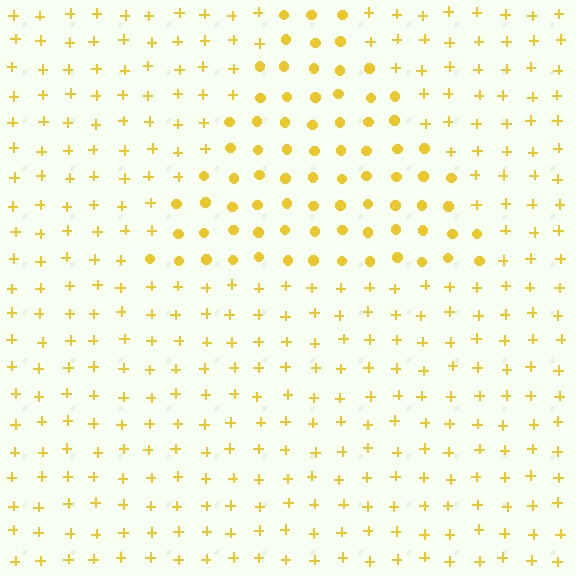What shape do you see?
I see a triangle.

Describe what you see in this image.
The image is filled with small yellow elements arranged in a uniform grid. A triangle-shaped region contains circles, while the surrounding area contains plus signs. The boundary is defined purely by the change in element shape.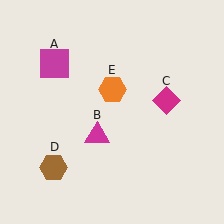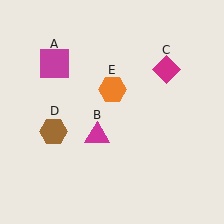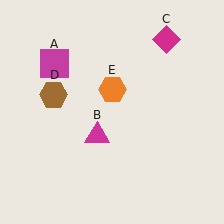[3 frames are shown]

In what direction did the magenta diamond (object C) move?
The magenta diamond (object C) moved up.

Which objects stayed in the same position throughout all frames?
Magenta square (object A) and magenta triangle (object B) and orange hexagon (object E) remained stationary.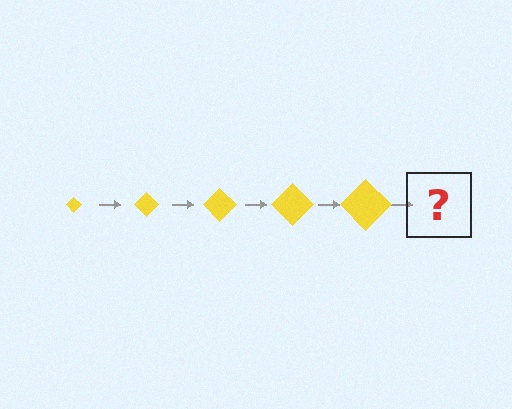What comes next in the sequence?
The next element should be a yellow diamond, larger than the previous one.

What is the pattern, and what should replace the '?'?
The pattern is that the diamond gets progressively larger each step. The '?' should be a yellow diamond, larger than the previous one.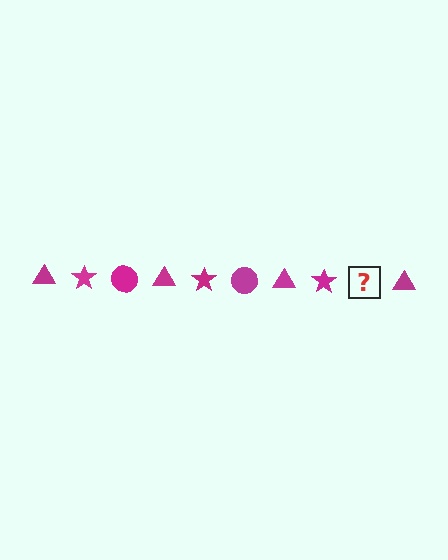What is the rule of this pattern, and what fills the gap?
The rule is that the pattern cycles through triangle, star, circle shapes in magenta. The gap should be filled with a magenta circle.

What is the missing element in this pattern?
The missing element is a magenta circle.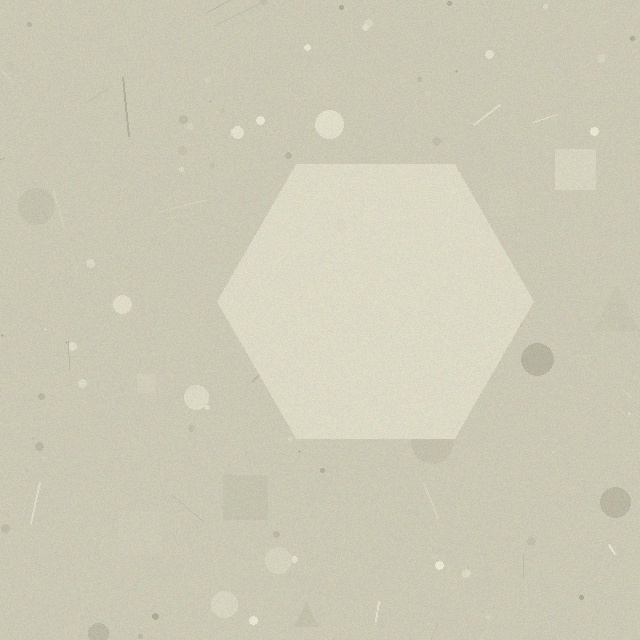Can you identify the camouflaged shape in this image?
The camouflaged shape is a hexagon.